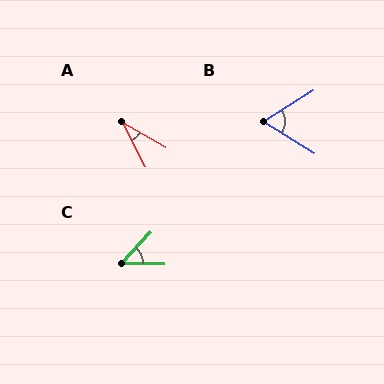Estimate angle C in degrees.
Approximately 47 degrees.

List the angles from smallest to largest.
A (32°), C (47°), B (64°).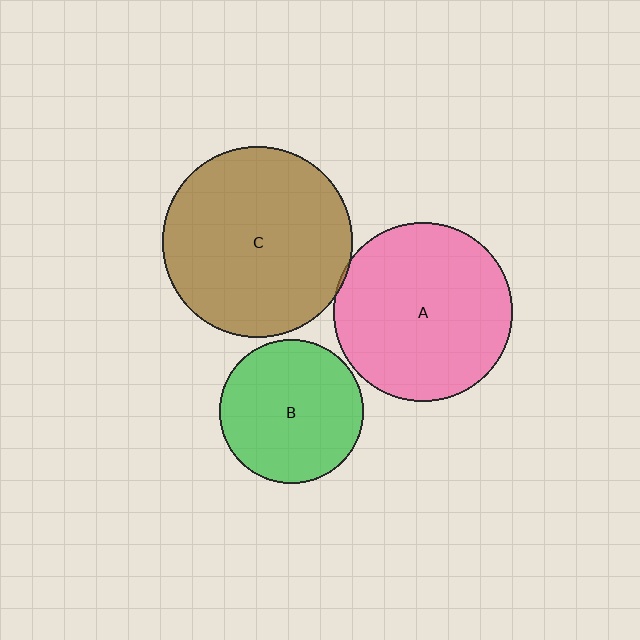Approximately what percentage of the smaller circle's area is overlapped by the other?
Approximately 5%.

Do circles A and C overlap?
Yes.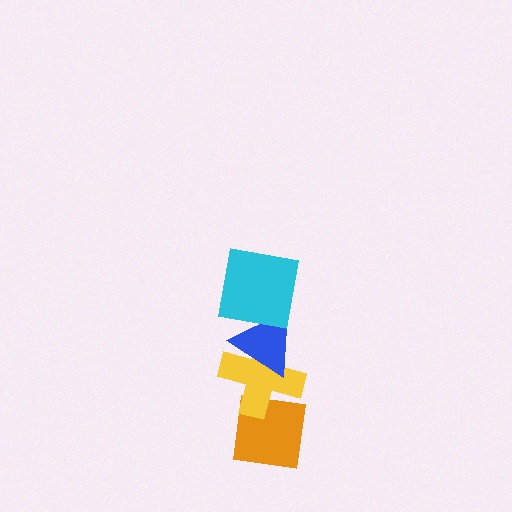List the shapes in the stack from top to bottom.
From top to bottom: the cyan square, the blue triangle, the yellow cross, the orange square.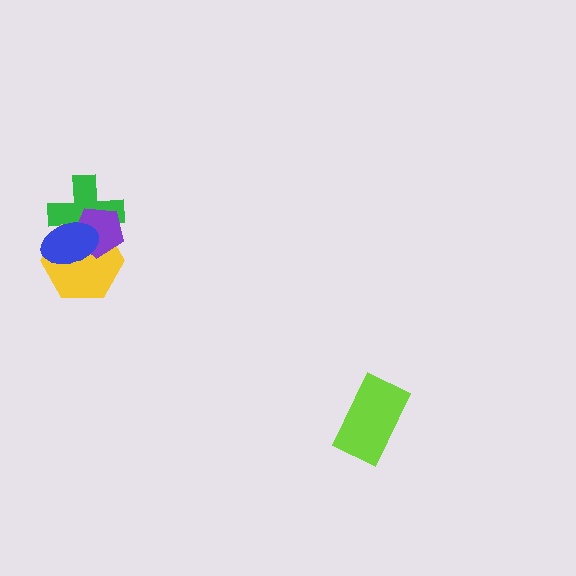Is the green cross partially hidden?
Yes, it is partially covered by another shape.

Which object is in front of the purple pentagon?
The blue ellipse is in front of the purple pentagon.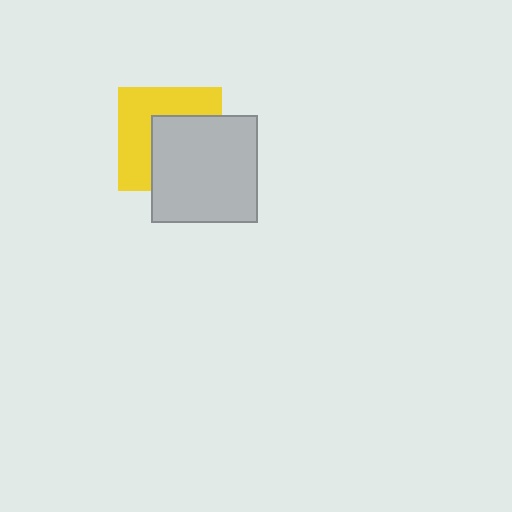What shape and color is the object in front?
The object in front is a light gray square.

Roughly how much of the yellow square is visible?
About half of it is visible (roughly 51%).